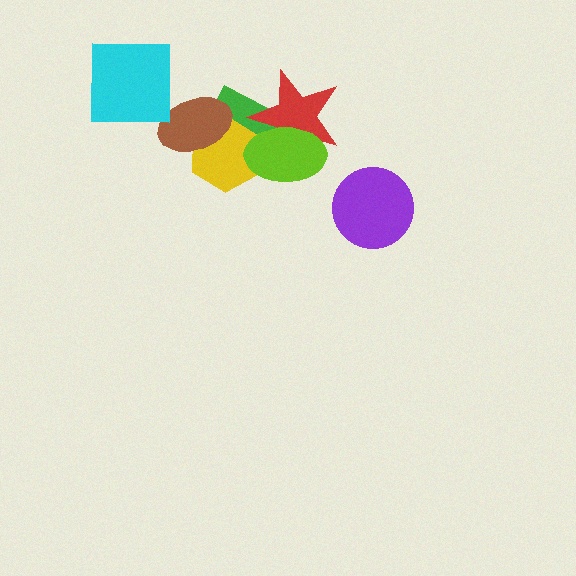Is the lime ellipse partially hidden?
No, no other shape covers it.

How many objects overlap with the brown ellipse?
2 objects overlap with the brown ellipse.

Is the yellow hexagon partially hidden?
Yes, it is partially covered by another shape.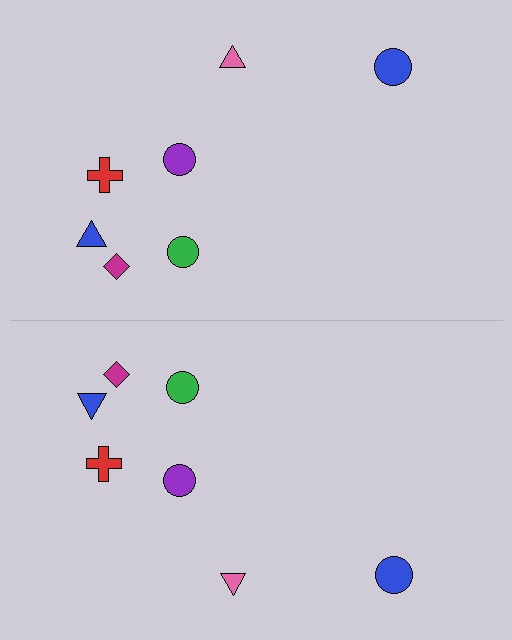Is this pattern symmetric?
Yes, this pattern has bilateral (reflection) symmetry.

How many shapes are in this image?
There are 14 shapes in this image.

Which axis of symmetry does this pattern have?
The pattern has a horizontal axis of symmetry running through the center of the image.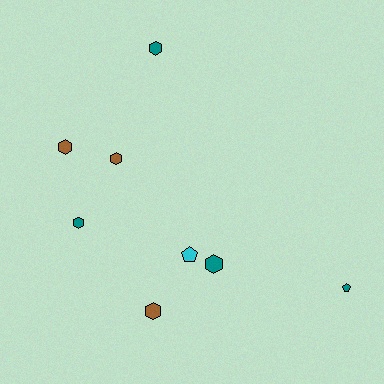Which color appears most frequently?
Teal, with 4 objects.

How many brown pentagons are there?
There are no brown pentagons.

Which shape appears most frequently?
Hexagon, with 6 objects.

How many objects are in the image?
There are 8 objects.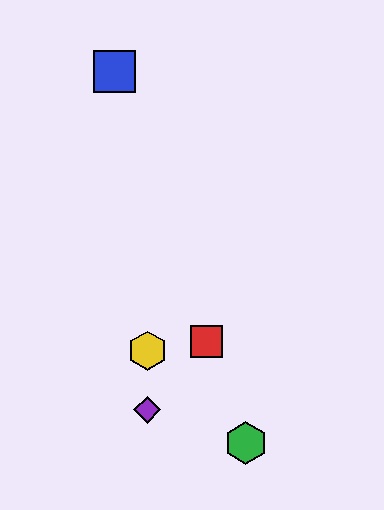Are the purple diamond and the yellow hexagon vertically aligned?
Yes, both are at x≈147.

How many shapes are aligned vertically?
2 shapes (the yellow hexagon, the purple diamond) are aligned vertically.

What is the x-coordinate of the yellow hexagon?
The yellow hexagon is at x≈147.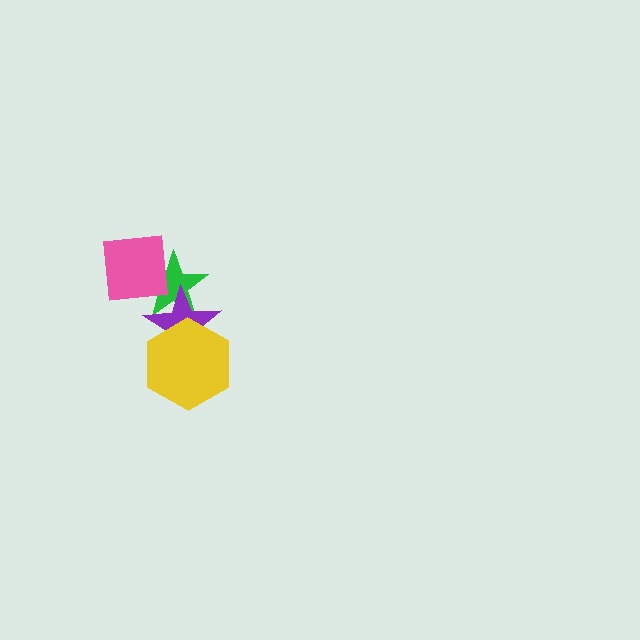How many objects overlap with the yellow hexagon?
1 object overlaps with the yellow hexagon.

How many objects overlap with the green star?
2 objects overlap with the green star.